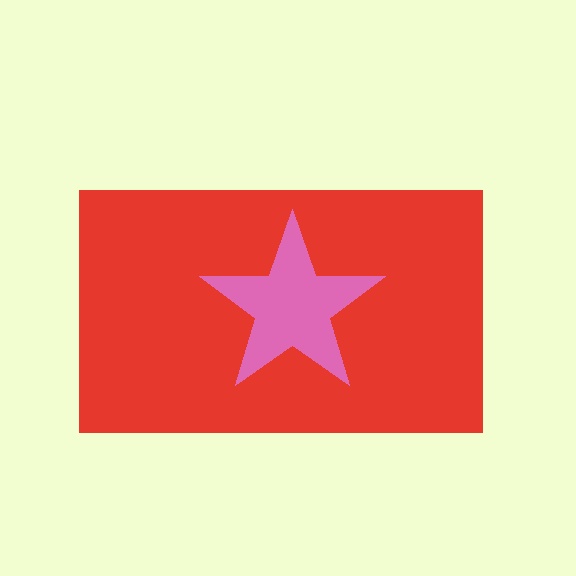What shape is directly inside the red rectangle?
The pink star.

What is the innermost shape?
The pink star.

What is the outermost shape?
The red rectangle.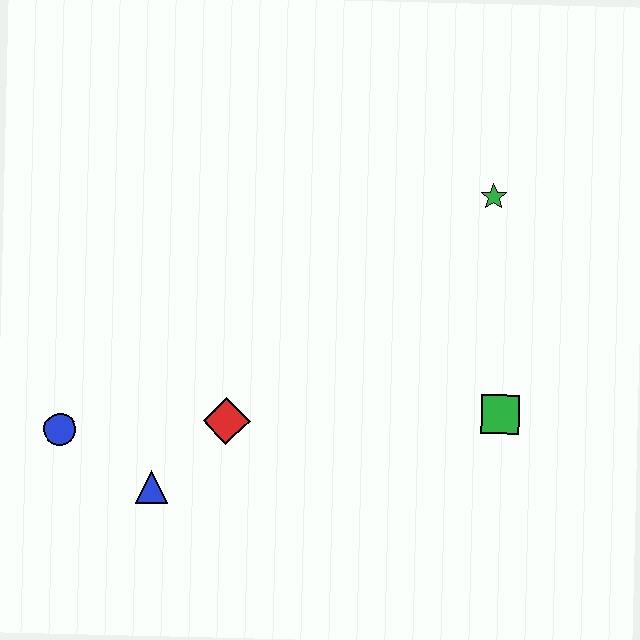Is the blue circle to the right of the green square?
No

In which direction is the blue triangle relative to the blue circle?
The blue triangle is to the right of the blue circle.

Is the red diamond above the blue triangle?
Yes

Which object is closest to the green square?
The green star is closest to the green square.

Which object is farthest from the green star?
The blue circle is farthest from the green star.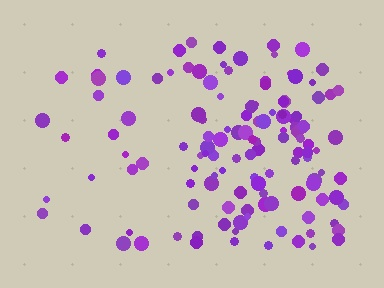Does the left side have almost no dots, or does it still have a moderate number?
Still a moderate number, just noticeably fewer than the right.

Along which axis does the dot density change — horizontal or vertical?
Horizontal.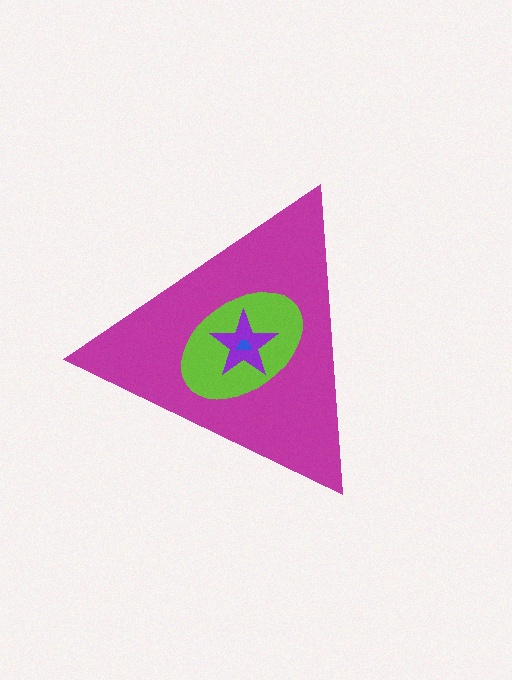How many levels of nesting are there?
4.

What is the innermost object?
The blue trapezoid.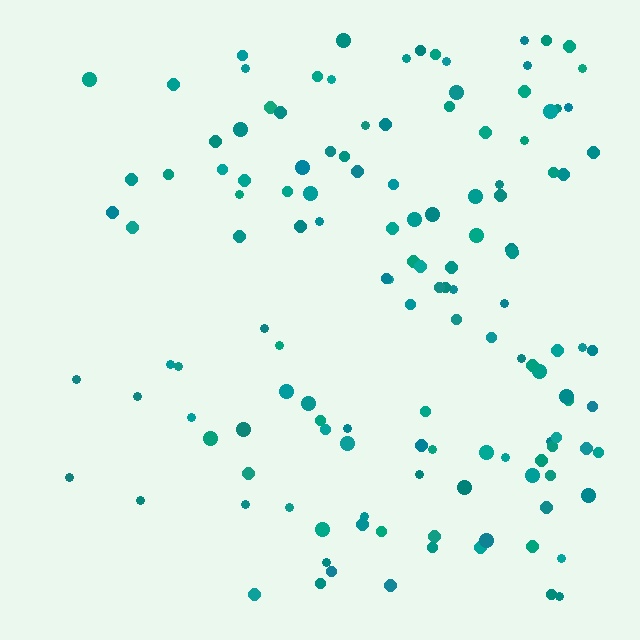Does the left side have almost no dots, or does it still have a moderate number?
Still a moderate number, just noticeably fewer than the right.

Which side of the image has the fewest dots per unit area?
The left.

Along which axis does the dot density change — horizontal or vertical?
Horizontal.